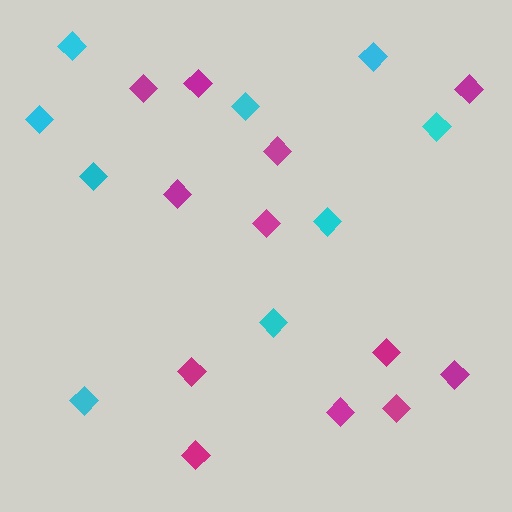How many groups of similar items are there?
There are 2 groups: one group of magenta diamonds (12) and one group of cyan diamonds (9).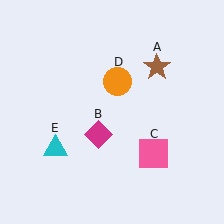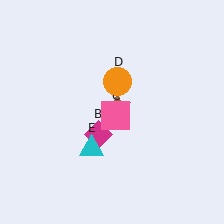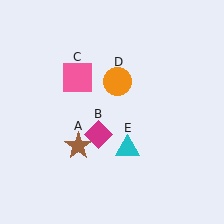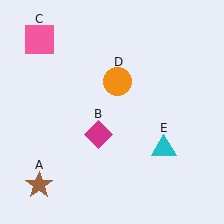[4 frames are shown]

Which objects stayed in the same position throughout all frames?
Magenta diamond (object B) and orange circle (object D) remained stationary.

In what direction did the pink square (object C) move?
The pink square (object C) moved up and to the left.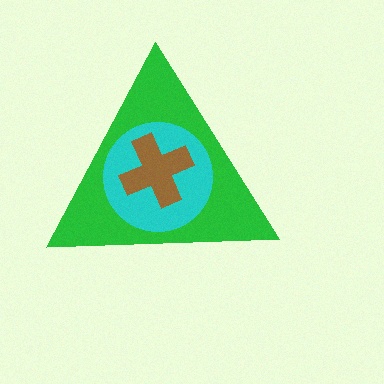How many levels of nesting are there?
3.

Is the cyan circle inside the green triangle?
Yes.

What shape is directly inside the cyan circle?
The brown cross.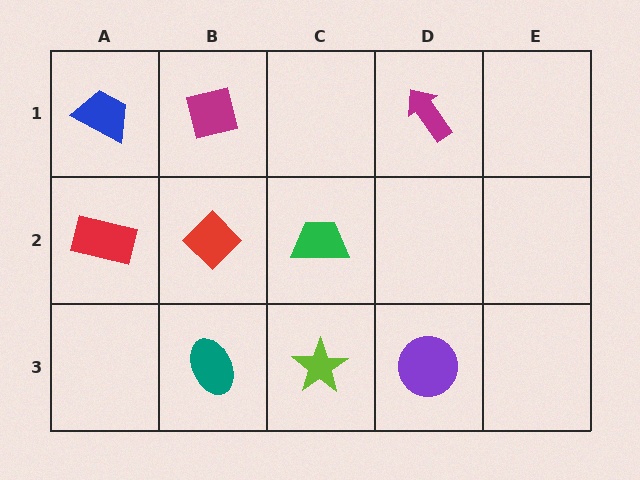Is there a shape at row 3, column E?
No, that cell is empty.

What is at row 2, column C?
A green trapezoid.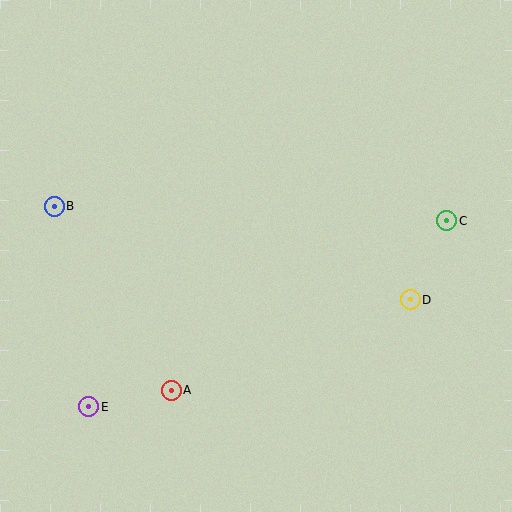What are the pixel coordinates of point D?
Point D is at (410, 300).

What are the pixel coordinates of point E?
Point E is at (89, 407).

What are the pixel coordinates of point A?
Point A is at (171, 390).